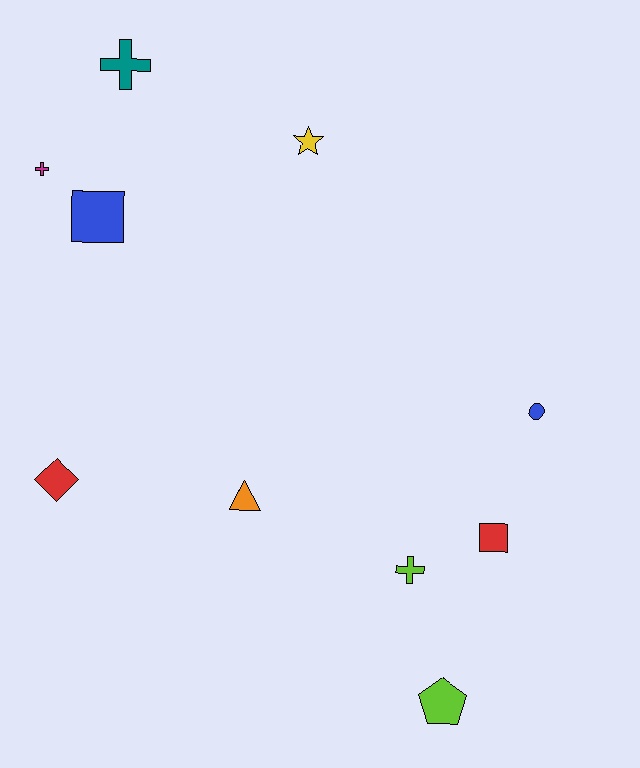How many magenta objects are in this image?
There is 1 magenta object.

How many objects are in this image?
There are 10 objects.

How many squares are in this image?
There are 2 squares.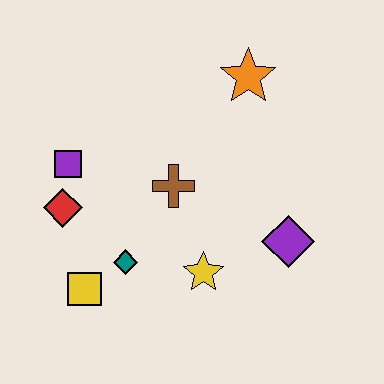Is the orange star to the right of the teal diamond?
Yes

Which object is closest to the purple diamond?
The yellow star is closest to the purple diamond.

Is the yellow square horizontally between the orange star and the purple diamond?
No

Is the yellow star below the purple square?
Yes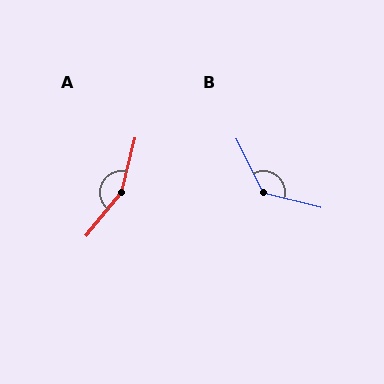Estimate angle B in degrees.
Approximately 131 degrees.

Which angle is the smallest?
B, at approximately 131 degrees.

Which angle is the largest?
A, at approximately 155 degrees.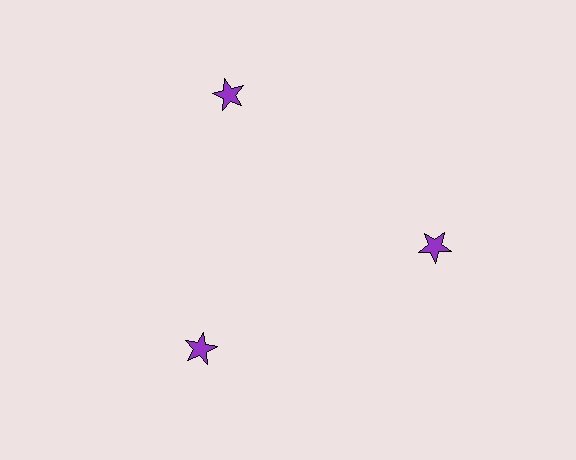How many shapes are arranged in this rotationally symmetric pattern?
There are 3 shapes, arranged in 3 groups of 1.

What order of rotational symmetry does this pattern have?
This pattern has 3-fold rotational symmetry.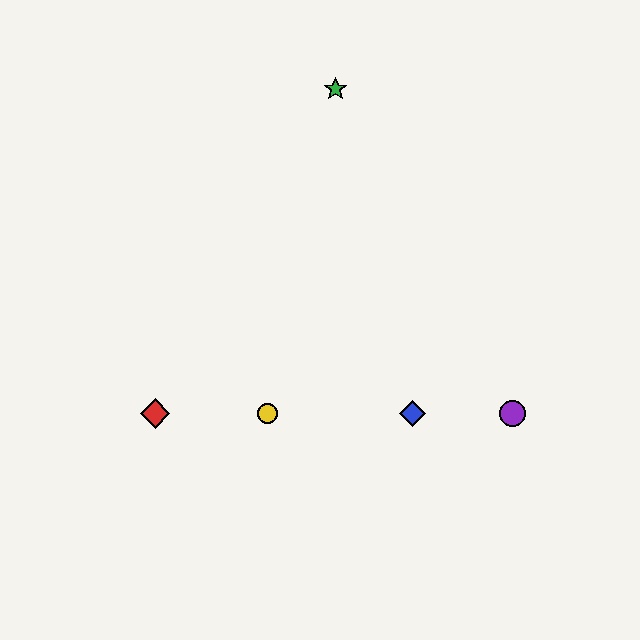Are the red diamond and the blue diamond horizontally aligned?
Yes, both are at y≈414.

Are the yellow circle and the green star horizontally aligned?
No, the yellow circle is at y≈414 and the green star is at y≈89.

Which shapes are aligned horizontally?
The red diamond, the blue diamond, the yellow circle, the purple circle are aligned horizontally.